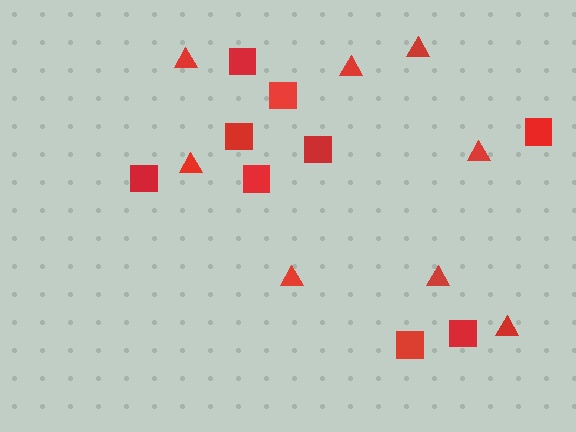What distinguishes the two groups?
There are 2 groups: one group of squares (9) and one group of triangles (8).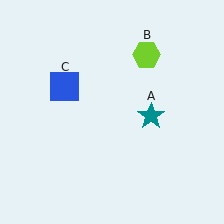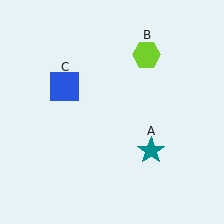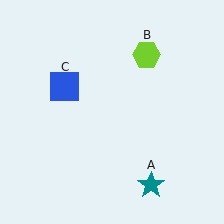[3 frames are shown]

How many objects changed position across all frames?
1 object changed position: teal star (object A).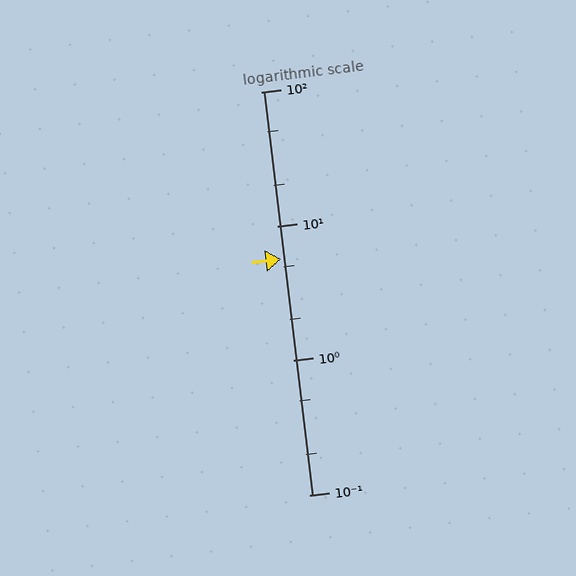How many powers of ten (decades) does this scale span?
The scale spans 3 decades, from 0.1 to 100.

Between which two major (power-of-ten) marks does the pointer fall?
The pointer is between 1 and 10.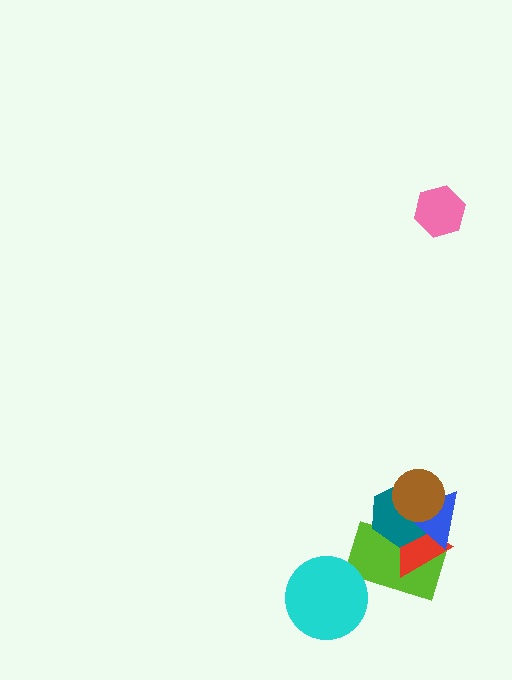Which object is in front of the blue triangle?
The brown circle is in front of the blue triangle.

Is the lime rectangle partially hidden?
Yes, it is partially covered by another shape.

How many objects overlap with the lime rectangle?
3 objects overlap with the lime rectangle.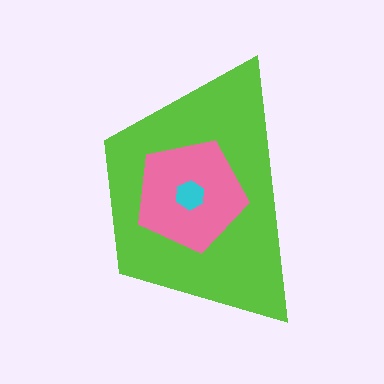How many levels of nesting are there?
3.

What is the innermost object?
The cyan hexagon.